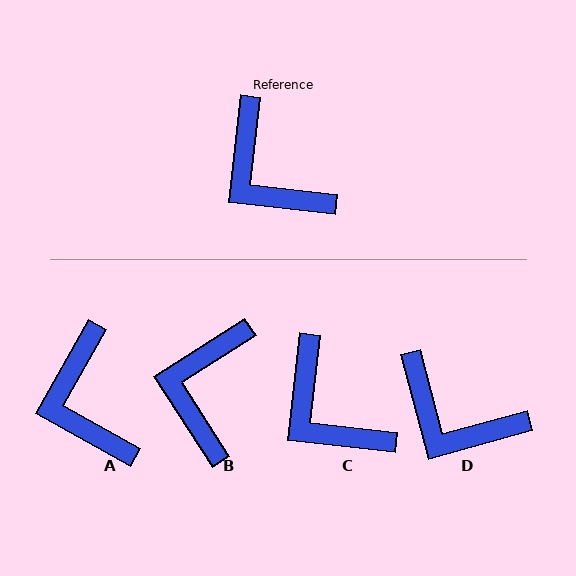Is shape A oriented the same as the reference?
No, it is off by about 23 degrees.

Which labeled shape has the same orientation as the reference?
C.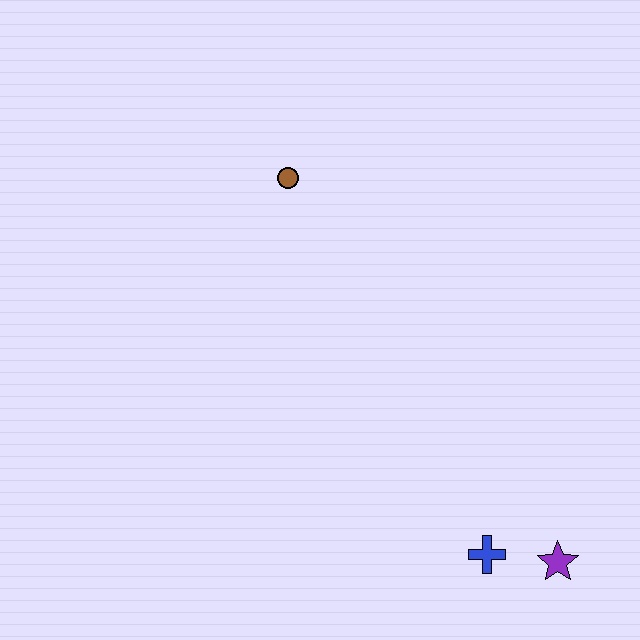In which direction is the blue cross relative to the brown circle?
The blue cross is below the brown circle.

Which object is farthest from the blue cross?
The brown circle is farthest from the blue cross.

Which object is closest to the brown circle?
The blue cross is closest to the brown circle.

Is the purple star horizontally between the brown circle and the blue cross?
No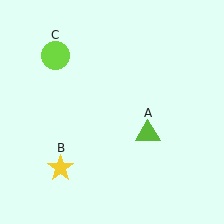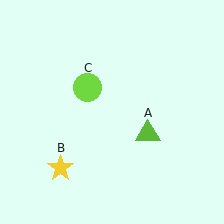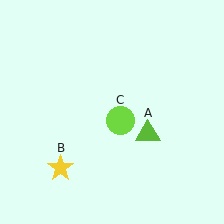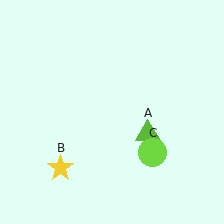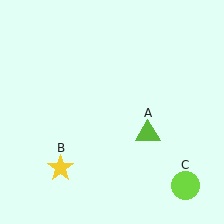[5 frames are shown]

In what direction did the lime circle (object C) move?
The lime circle (object C) moved down and to the right.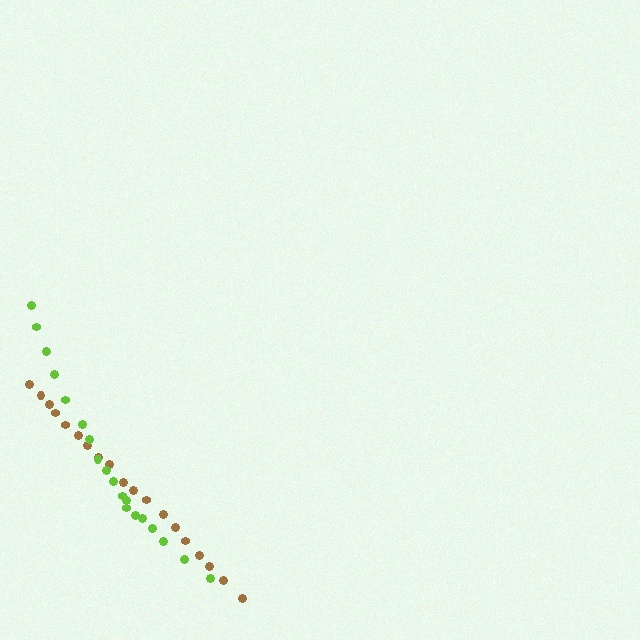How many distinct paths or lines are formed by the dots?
There are 2 distinct paths.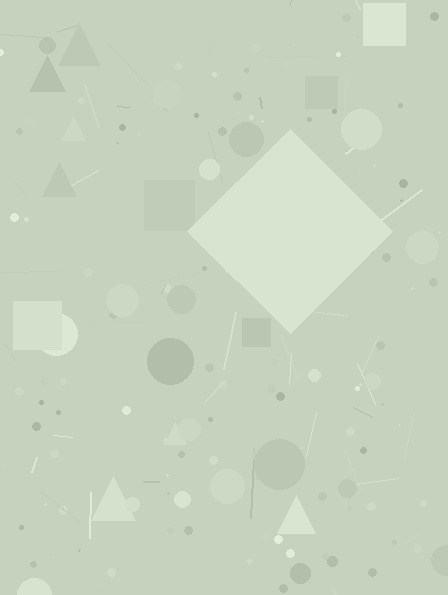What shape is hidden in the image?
A diamond is hidden in the image.